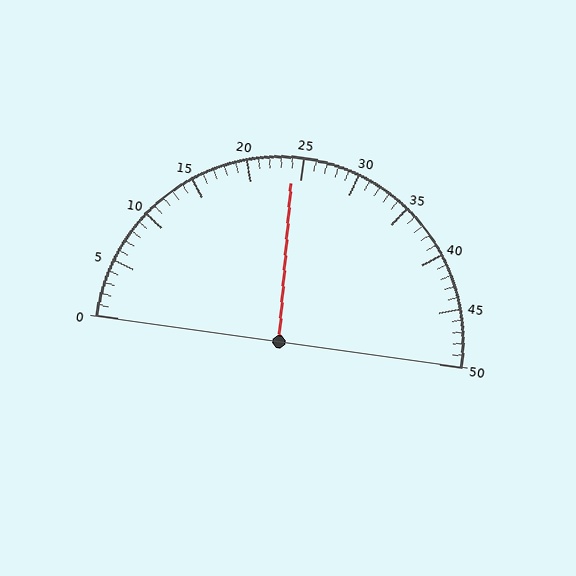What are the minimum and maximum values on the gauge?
The gauge ranges from 0 to 50.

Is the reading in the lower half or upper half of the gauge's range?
The reading is in the lower half of the range (0 to 50).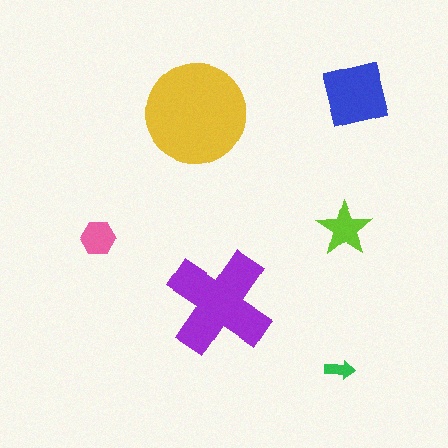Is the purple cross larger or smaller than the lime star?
Larger.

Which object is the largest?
The yellow circle.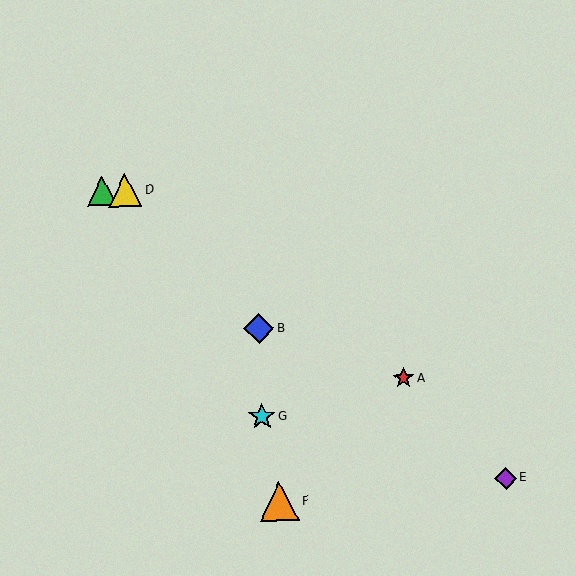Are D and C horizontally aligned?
Yes, both are at y≈190.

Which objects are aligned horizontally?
Objects C, D are aligned horizontally.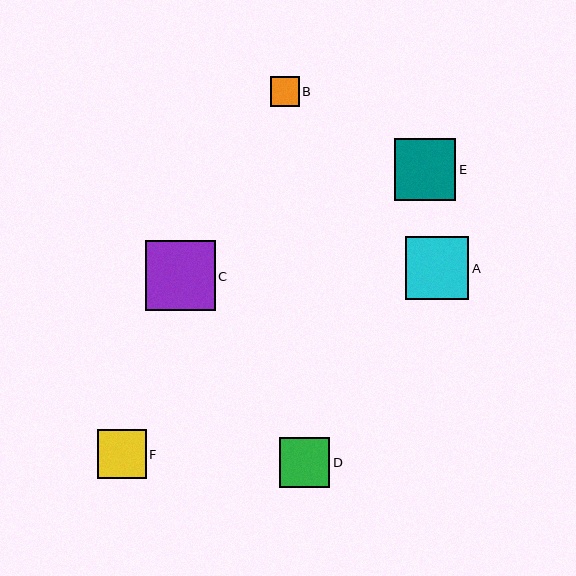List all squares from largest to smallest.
From largest to smallest: C, A, E, D, F, B.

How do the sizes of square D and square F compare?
Square D and square F are approximately the same size.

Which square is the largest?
Square C is the largest with a size of approximately 70 pixels.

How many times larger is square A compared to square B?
Square A is approximately 2.2 times the size of square B.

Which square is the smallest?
Square B is the smallest with a size of approximately 29 pixels.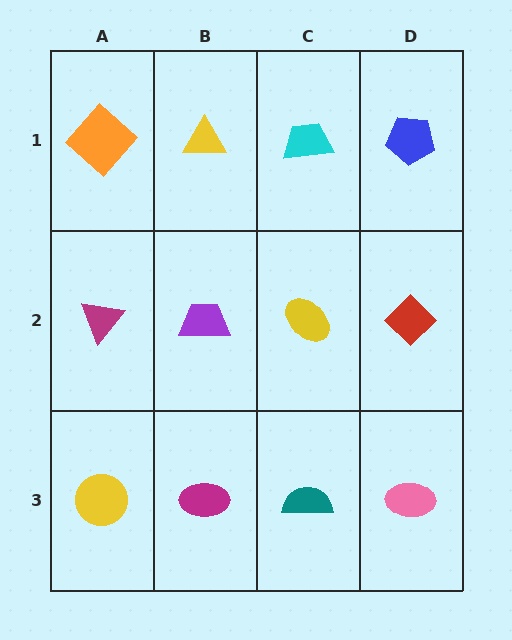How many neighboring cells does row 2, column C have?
4.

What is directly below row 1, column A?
A magenta triangle.